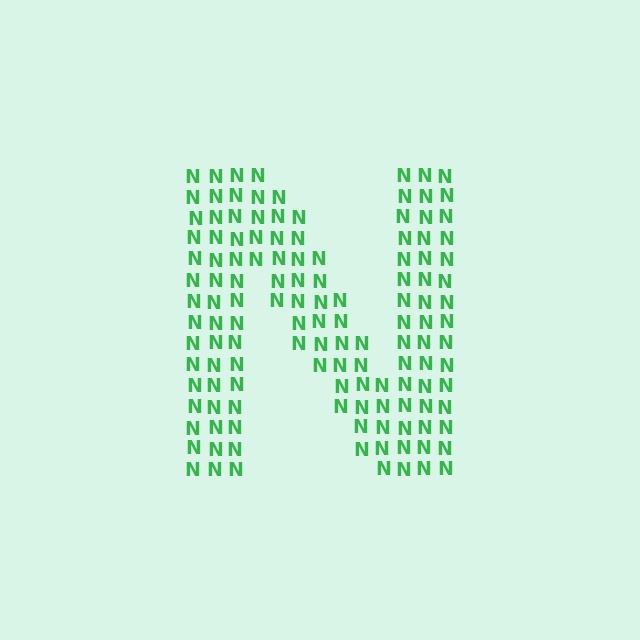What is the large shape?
The large shape is the letter N.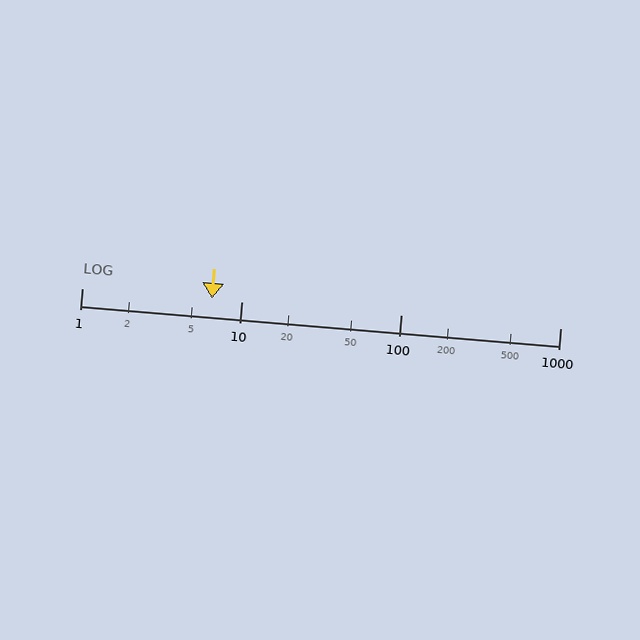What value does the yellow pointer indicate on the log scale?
The pointer indicates approximately 6.5.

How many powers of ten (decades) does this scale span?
The scale spans 3 decades, from 1 to 1000.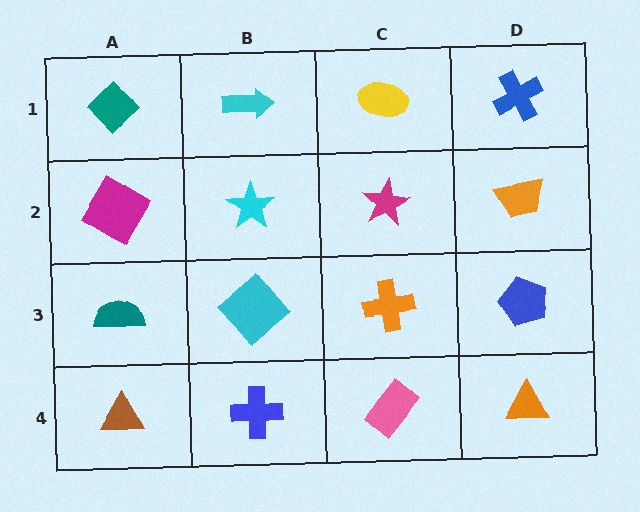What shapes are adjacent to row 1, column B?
A cyan star (row 2, column B), a teal diamond (row 1, column A), a yellow ellipse (row 1, column C).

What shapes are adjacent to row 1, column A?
A magenta diamond (row 2, column A), a cyan arrow (row 1, column B).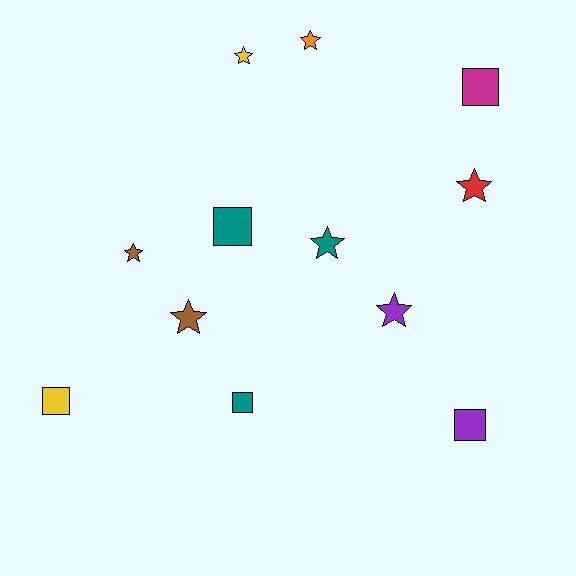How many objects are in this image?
There are 12 objects.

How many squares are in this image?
There are 5 squares.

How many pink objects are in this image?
There are no pink objects.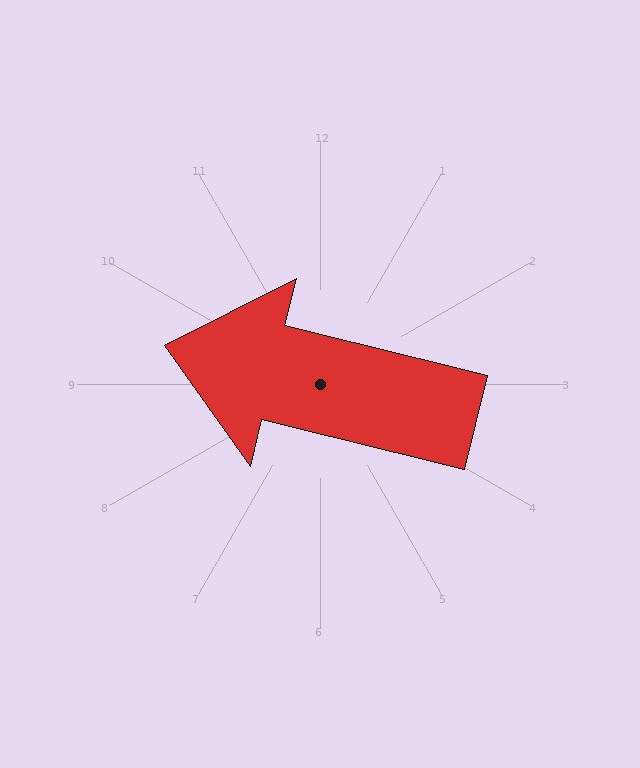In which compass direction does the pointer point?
West.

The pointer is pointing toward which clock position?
Roughly 9 o'clock.